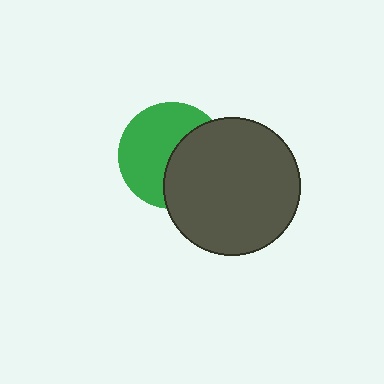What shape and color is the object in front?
The object in front is a dark gray circle.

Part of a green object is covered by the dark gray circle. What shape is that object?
It is a circle.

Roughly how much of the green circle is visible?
About half of it is visible (roughly 57%).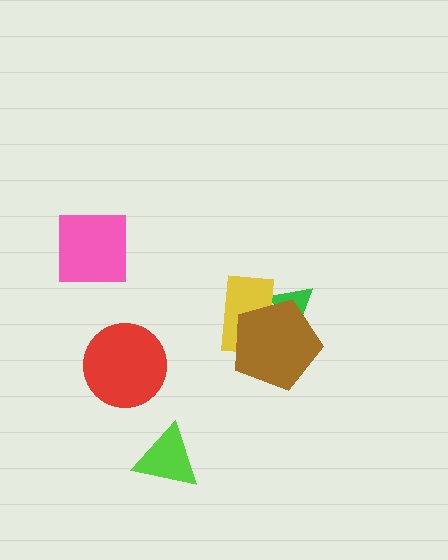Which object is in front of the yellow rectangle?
The brown pentagon is in front of the yellow rectangle.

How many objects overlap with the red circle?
0 objects overlap with the red circle.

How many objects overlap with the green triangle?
2 objects overlap with the green triangle.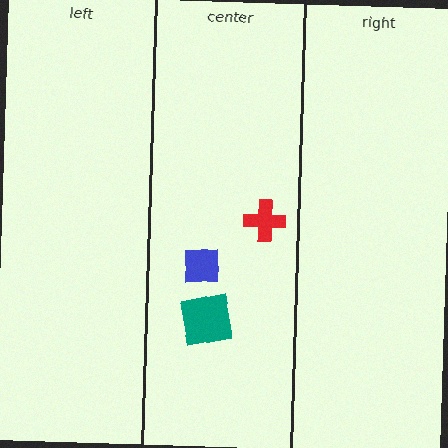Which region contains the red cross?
The center region.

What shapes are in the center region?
The teal square, the blue square, the red cross.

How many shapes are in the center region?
3.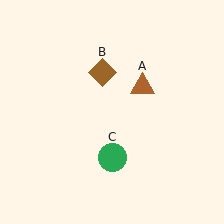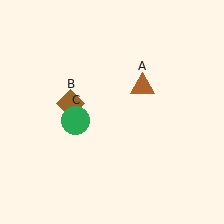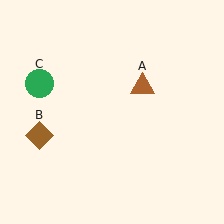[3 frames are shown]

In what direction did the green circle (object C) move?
The green circle (object C) moved up and to the left.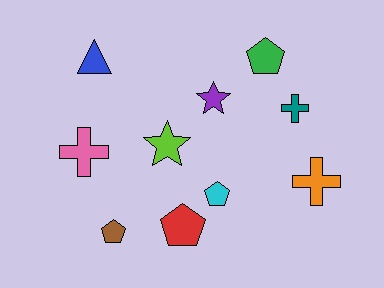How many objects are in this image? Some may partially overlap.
There are 10 objects.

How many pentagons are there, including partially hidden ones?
There are 4 pentagons.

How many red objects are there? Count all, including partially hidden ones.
There is 1 red object.